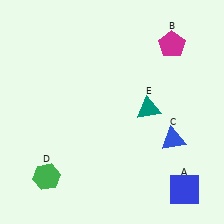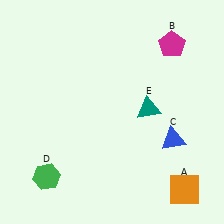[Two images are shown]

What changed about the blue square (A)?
In Image 1, A is blue. In Image 2, it changed to orange.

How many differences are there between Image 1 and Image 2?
There is 1 difference between the two images.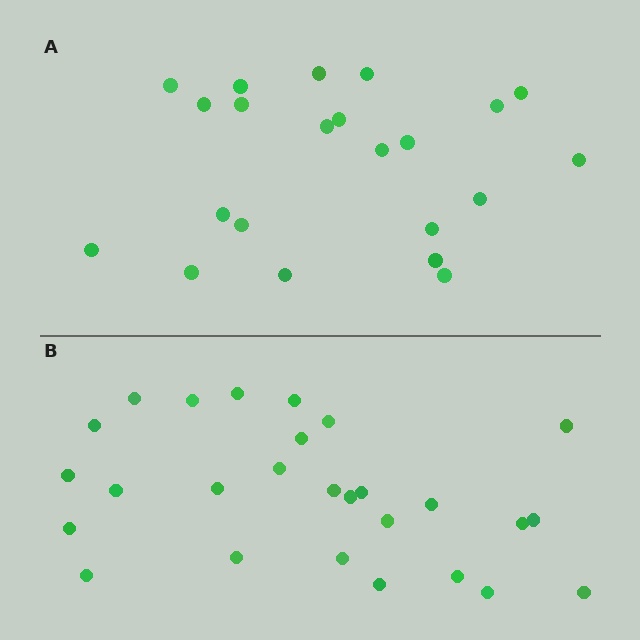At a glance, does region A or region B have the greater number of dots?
Region B (the bottom region) has more dots.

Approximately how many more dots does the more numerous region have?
Region B has about 5 more dots than region A.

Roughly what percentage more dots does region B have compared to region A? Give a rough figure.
About 25% more.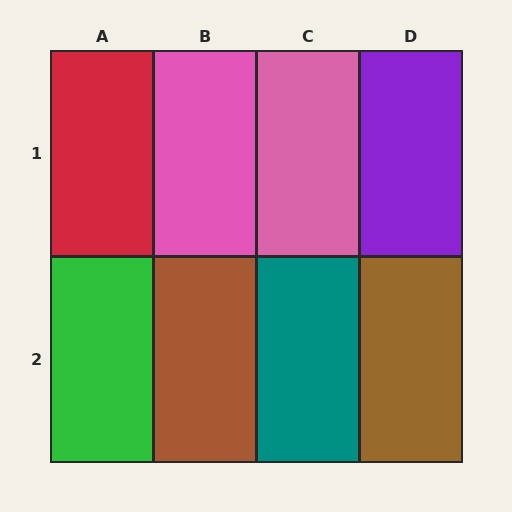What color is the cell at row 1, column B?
Pink.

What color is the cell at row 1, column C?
Pink.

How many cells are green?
1 cell is green.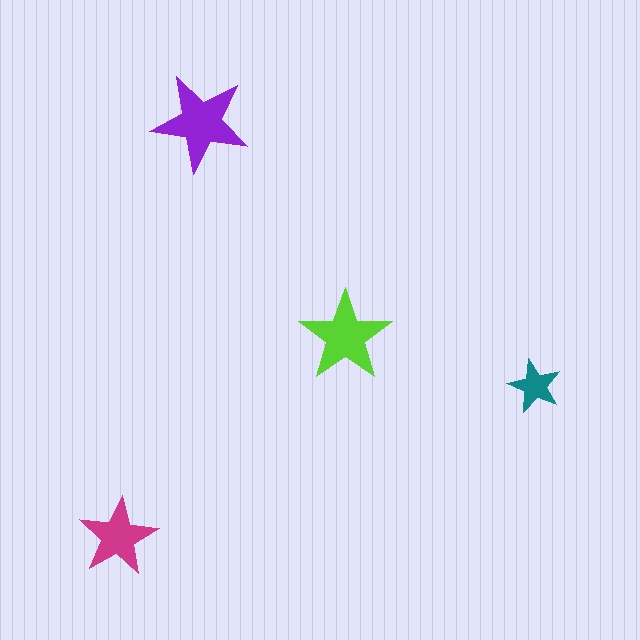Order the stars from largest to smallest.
the purple one, the lime one, the magenta one, the teal one.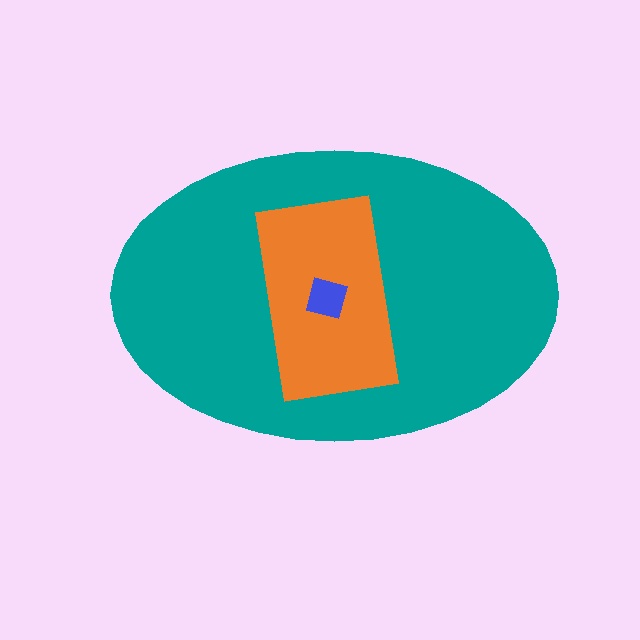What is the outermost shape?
The teal ellipse.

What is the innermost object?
The blue square.